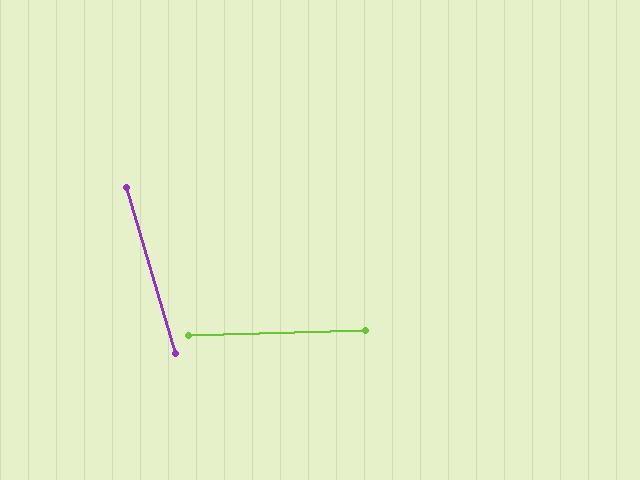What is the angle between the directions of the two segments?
Approximately 75 degrees.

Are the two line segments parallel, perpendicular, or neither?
Neither parallel nor perpendicular — they differ by about 75°.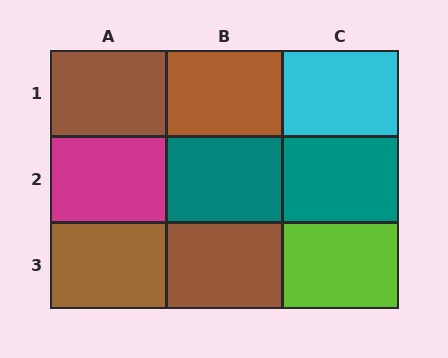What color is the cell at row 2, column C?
Teal.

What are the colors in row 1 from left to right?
Brown, brown, cyan.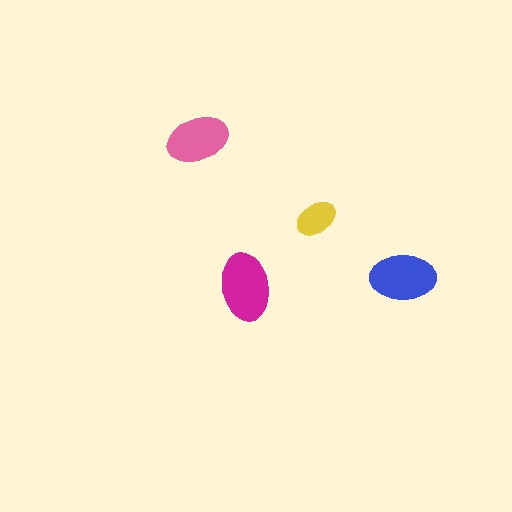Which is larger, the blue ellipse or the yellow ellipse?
The blue one.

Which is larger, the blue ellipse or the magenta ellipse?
The magenta one.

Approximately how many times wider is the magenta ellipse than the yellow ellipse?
About 1.5 times wider.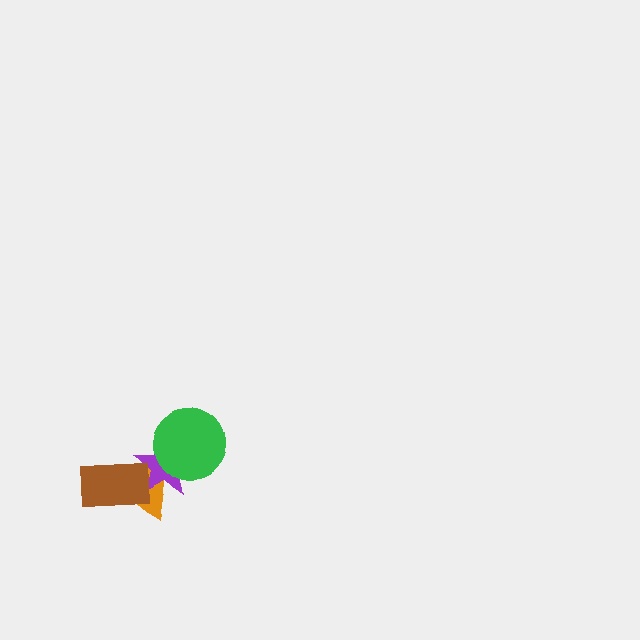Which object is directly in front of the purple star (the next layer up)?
The green circle is directly in front of the purple star.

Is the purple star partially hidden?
Yes, it is partially covered by another shape.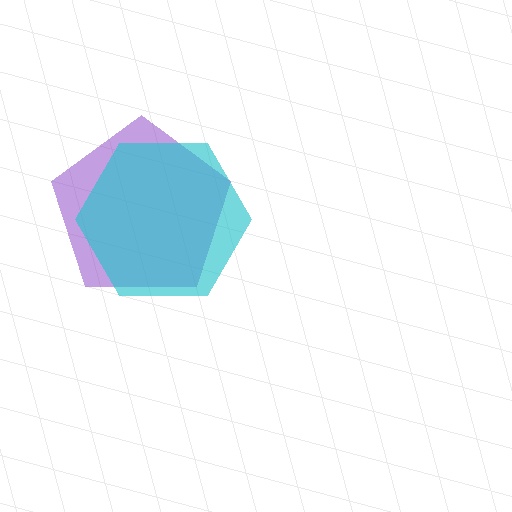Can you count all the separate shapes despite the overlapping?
Yes, there are 2 separate shapes.